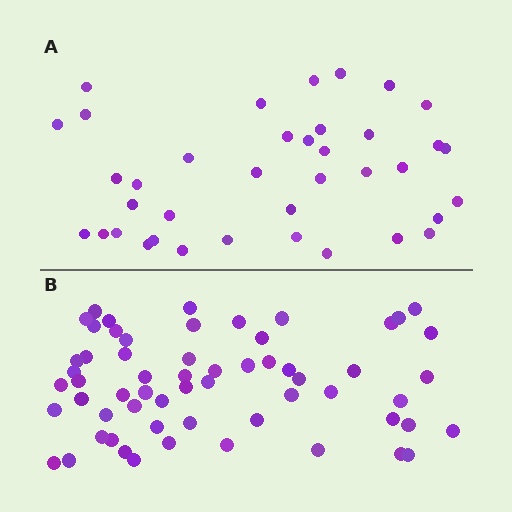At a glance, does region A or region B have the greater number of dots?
Region B (the bottom region) has more dots.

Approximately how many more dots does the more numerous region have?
Region B has approximately 20 more dots than region A.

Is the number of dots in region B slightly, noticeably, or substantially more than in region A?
Region B has substantially more. The ratio is roughly 1.6 to 1.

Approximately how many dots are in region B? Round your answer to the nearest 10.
About 60 dots.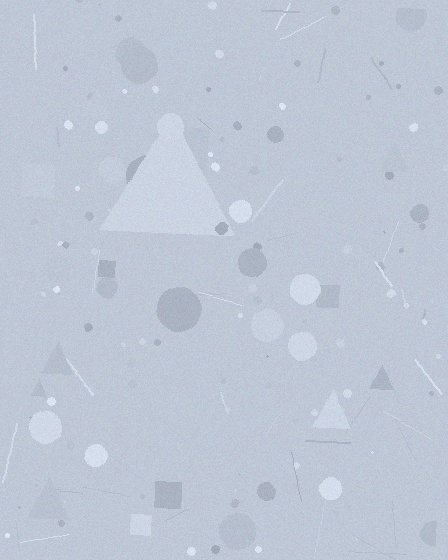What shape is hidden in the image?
A triangle is hidden in the image.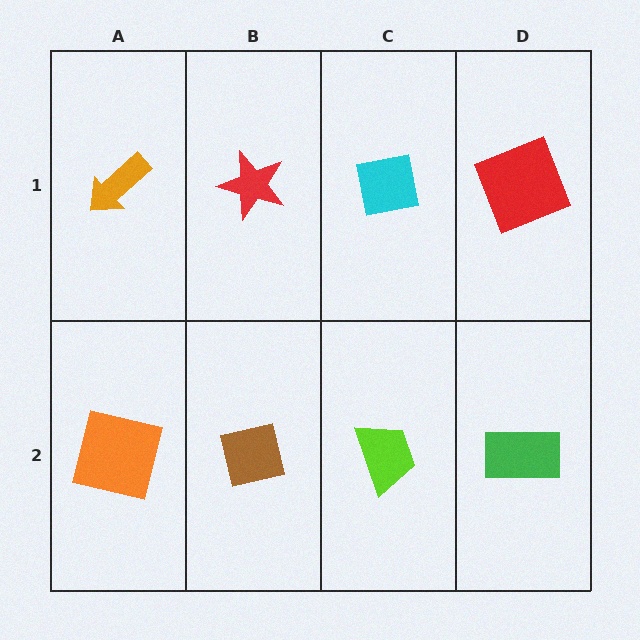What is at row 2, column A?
An orange square.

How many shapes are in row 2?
4 shapes.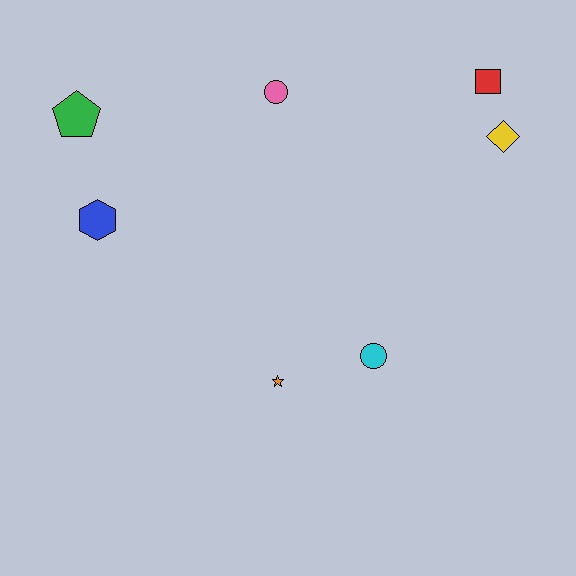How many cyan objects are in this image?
There is 1 cyan object.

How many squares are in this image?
There is 1 square.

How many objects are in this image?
There are 7 objects.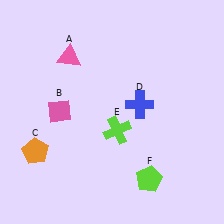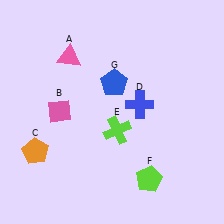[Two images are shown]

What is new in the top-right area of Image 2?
A blue pentagon (G) was added in the top-right area of Image 2.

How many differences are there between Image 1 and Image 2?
There is 1 difference between the two images.